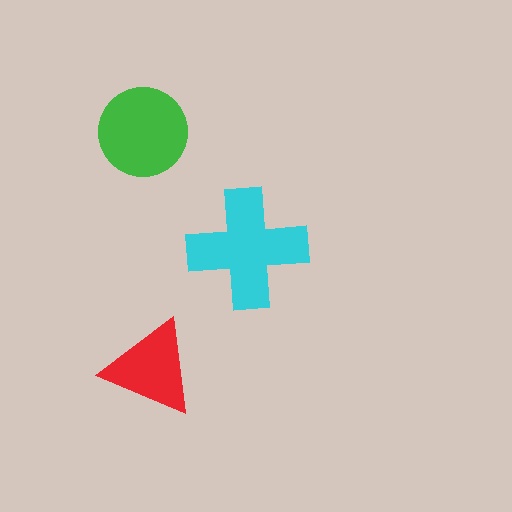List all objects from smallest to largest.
The red triangle, the green circle, the cyan cross.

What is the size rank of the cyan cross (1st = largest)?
1st.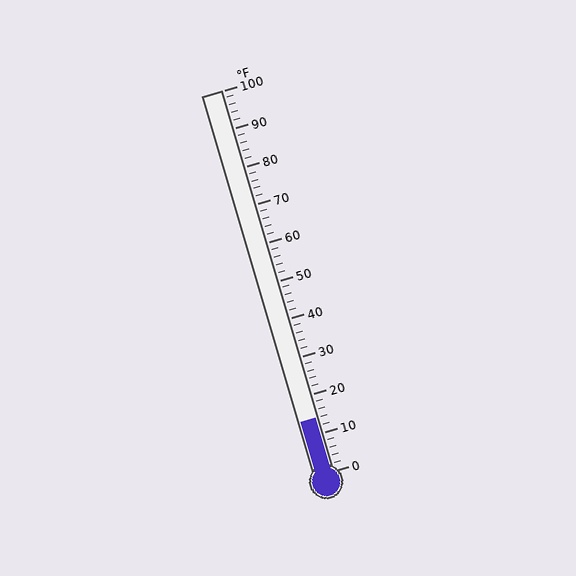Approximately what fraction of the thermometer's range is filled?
The thermometer is filled to approximately 15% of its range.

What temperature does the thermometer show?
The thermometer shows approximately 14°F.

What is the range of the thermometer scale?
The thermometer scale ranges from 0°F to 100°F.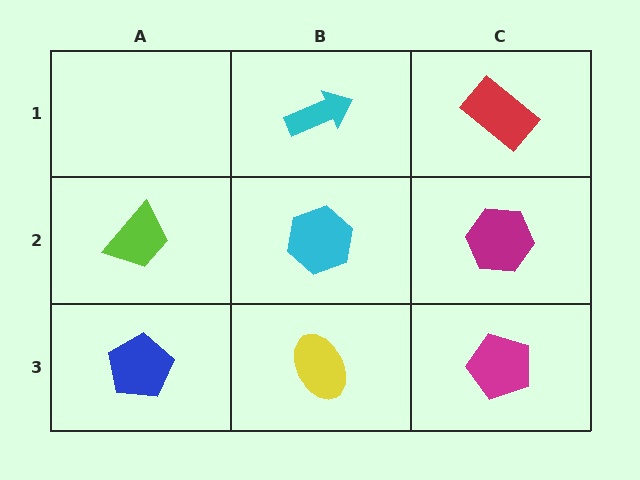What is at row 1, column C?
A red rectangle.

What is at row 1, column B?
A cyan arrow.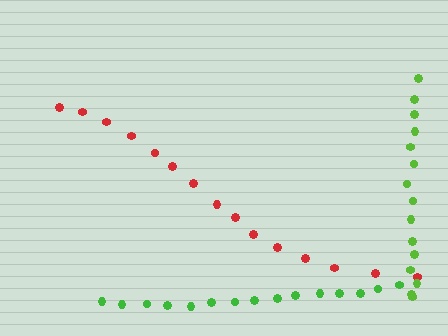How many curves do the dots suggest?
There are 3 distinct paths.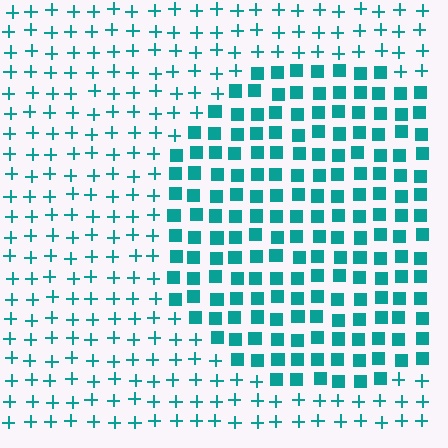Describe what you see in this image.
The image is filled with small teal elements arranged in a uniform grid. A circle-shaped region contains squares, while the surrounding area contains plus signs. The boundary is defined purely by the change in element shape.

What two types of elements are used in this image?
The image uses squares inside the circle region and plus signs outside it.